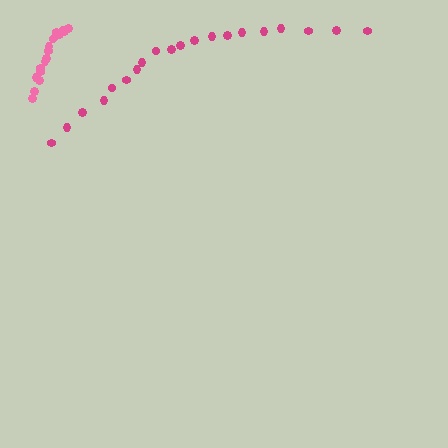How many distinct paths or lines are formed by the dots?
There are 2 distinct paths.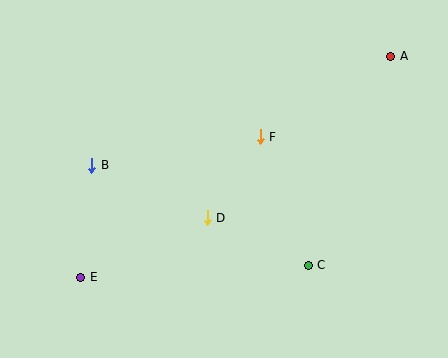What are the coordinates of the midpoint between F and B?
The midpoint between F and B is at (176, 151).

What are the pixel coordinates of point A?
Point A is at (391, 56).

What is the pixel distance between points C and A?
The distance between C and A is 225 pixels.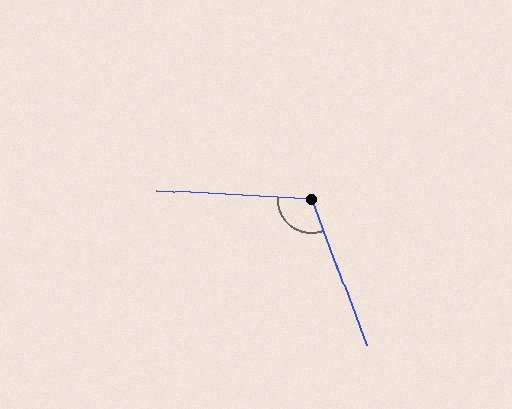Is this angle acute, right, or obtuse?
It is obtuse.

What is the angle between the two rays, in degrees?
Approximately 114 degrees.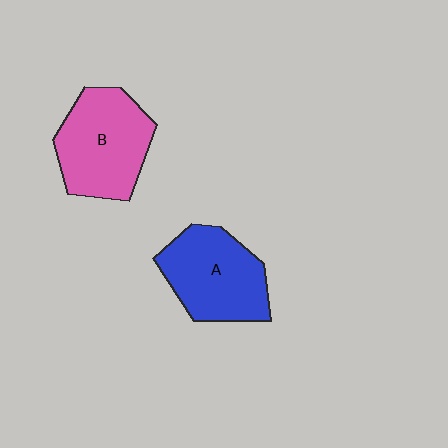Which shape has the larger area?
Shape B (pink).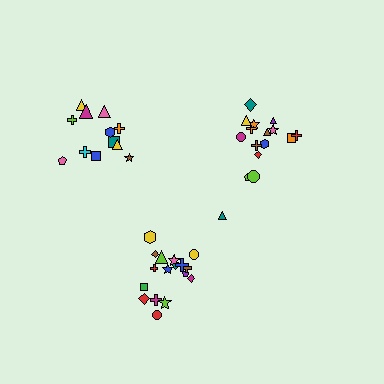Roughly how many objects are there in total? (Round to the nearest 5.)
Roughly 45 objects in total.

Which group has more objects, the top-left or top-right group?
The top-right group.